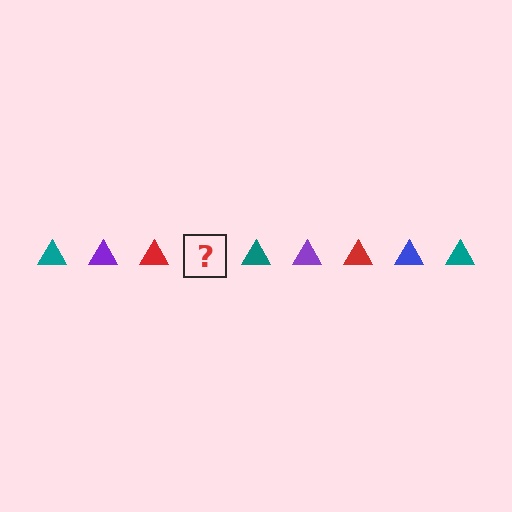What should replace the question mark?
The question mark should be replaced with a blue triangle.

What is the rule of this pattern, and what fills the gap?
The rule is that the pattern cycles through teal, purple, red, blue triangles. The gap should be filled with a blue triangle.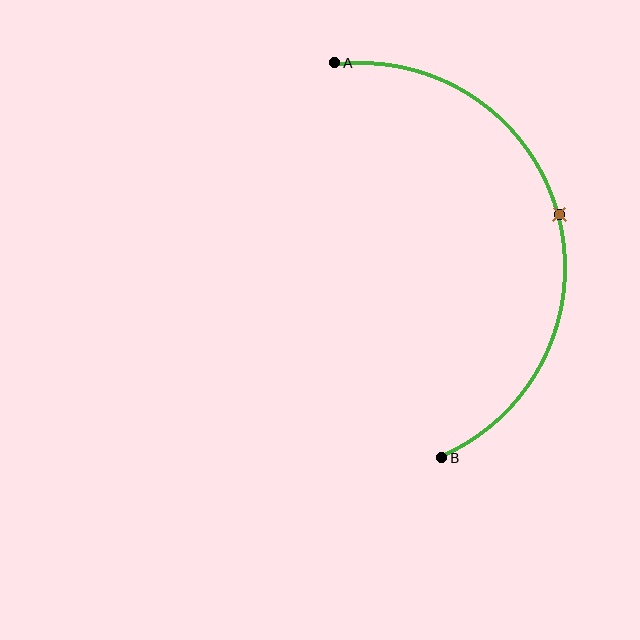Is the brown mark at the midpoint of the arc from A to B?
Yes. The brown mark lies on the arc at equal arc-length from both A and B — it is the arc midpoint.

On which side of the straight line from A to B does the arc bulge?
The arc bulges to the right of the straight line connecting A and B.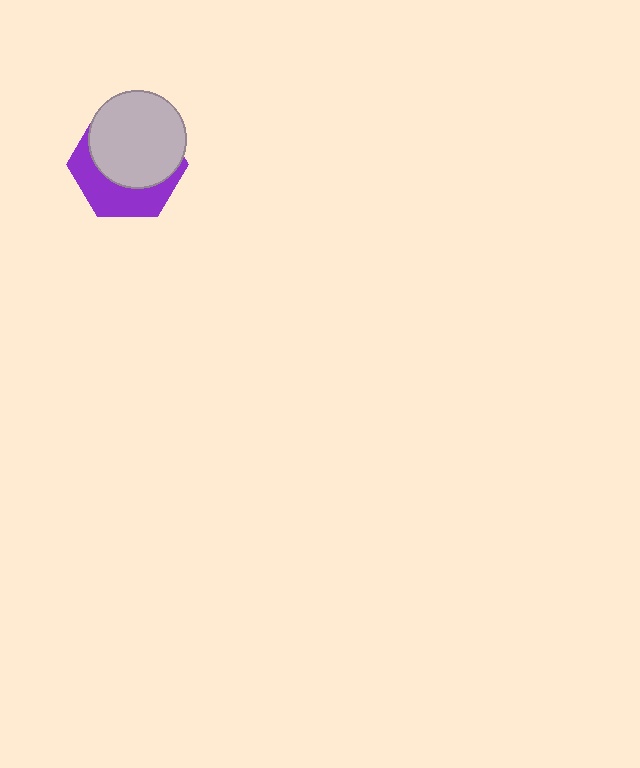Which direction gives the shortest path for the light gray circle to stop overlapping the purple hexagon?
Moving up gives the shortest separation.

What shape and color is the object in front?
The object in front is a light gray circle.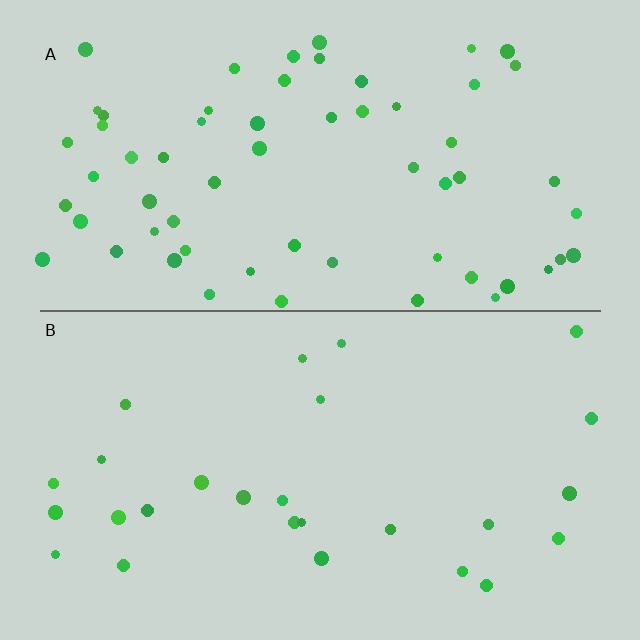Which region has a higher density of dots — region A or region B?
A (the top).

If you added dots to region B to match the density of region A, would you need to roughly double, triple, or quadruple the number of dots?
Approximately double.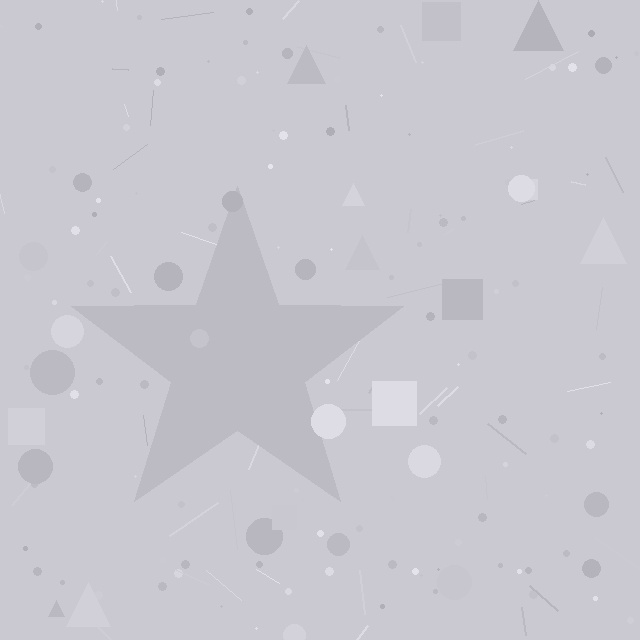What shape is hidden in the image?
A star is hidden in the image.